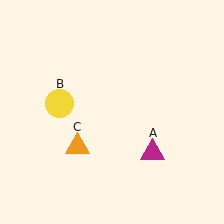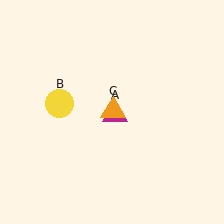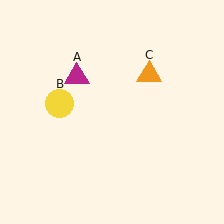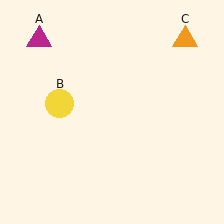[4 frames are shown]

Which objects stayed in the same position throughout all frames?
Yellow circle (object B) remained stationary.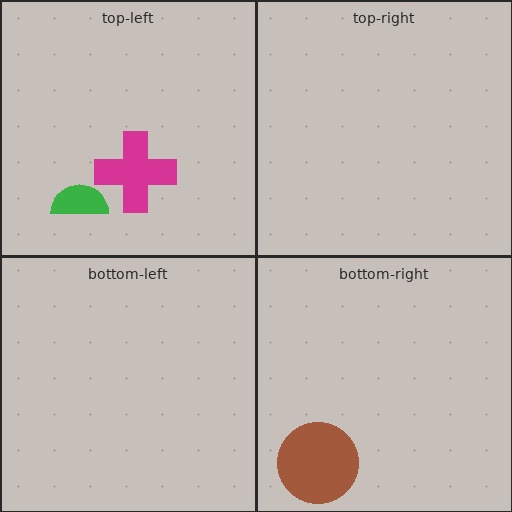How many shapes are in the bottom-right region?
1.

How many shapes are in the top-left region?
2.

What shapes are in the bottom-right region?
The brown circle.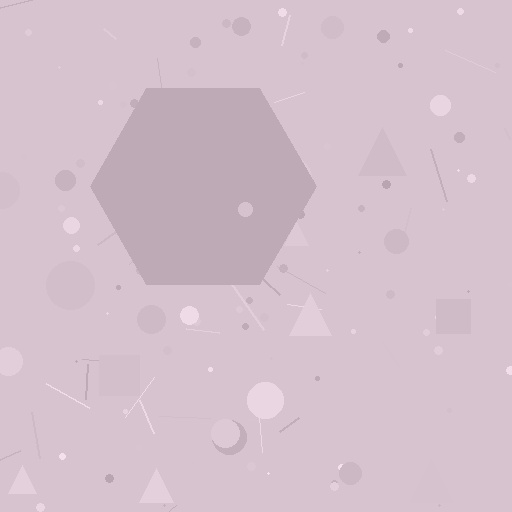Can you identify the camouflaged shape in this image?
The camouflaged shape is a hexagon.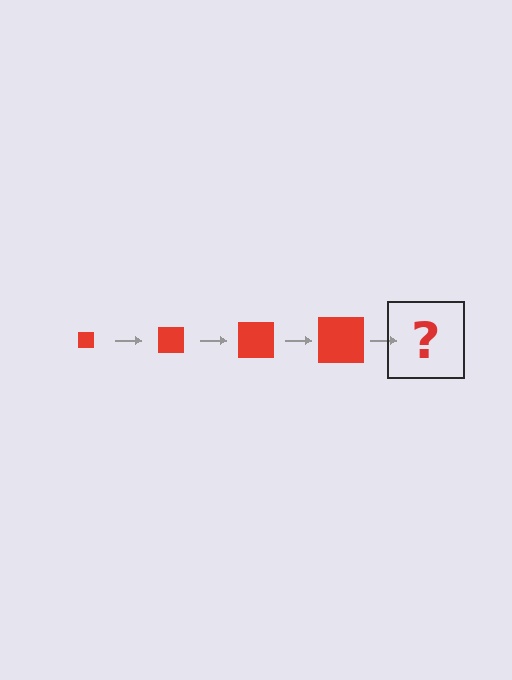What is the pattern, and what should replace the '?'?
The pattern is that the square gets progressively larger each step. The '?' should be a red square, larger than the previous one.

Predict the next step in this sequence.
The next step is a red square, larger than the previous one.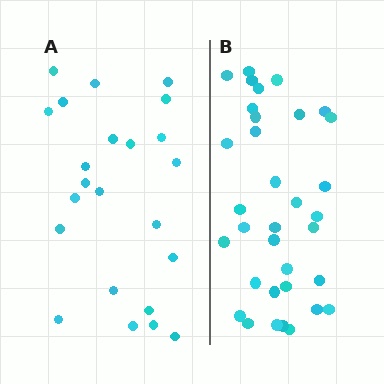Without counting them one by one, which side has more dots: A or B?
Region B (the right region) has more dots.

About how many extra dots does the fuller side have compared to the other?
Region B has roughly 12 or so more dots than region A.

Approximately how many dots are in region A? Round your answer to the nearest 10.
About 20 dots. (The exact count is 23, which rounds to 20.)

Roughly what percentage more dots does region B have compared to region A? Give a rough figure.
About 50% more.